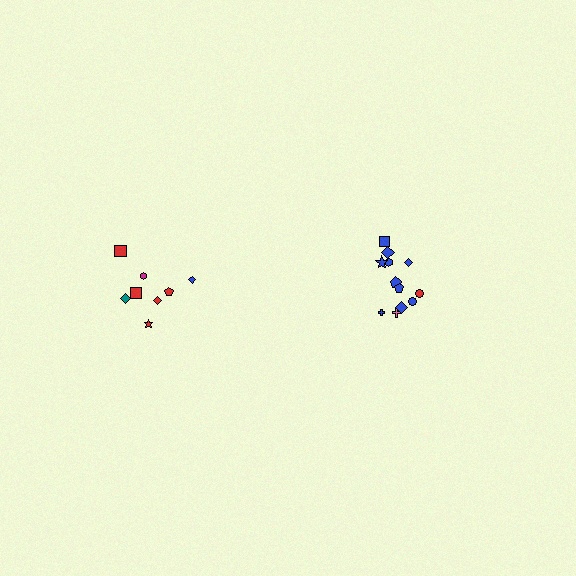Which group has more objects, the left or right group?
The right group.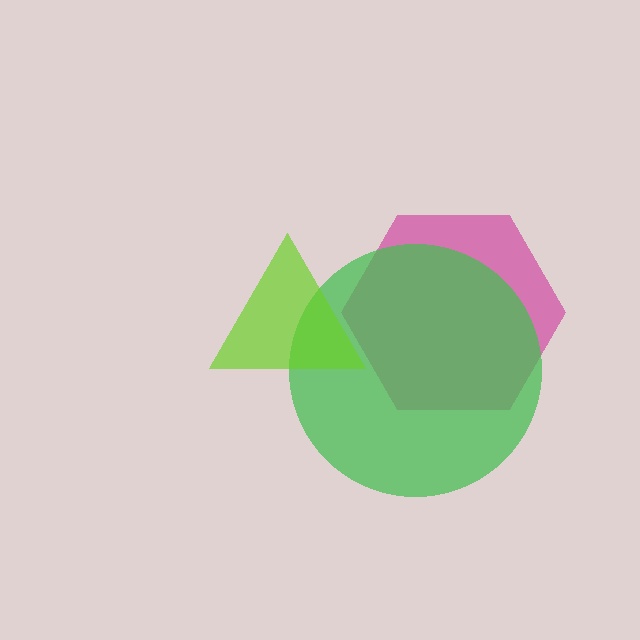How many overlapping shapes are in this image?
There are 3 overlapping shapes in the image.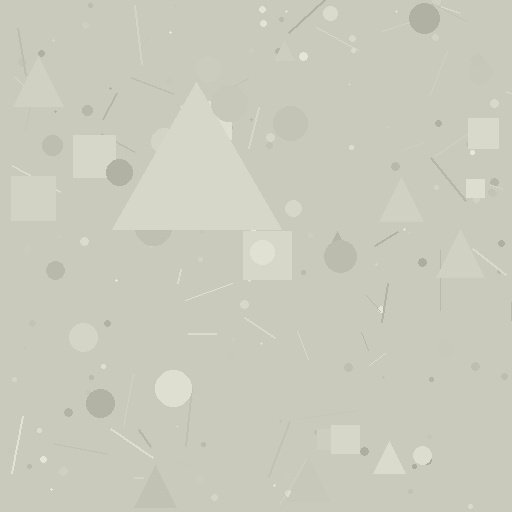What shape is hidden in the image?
A triangle is hidden in the image.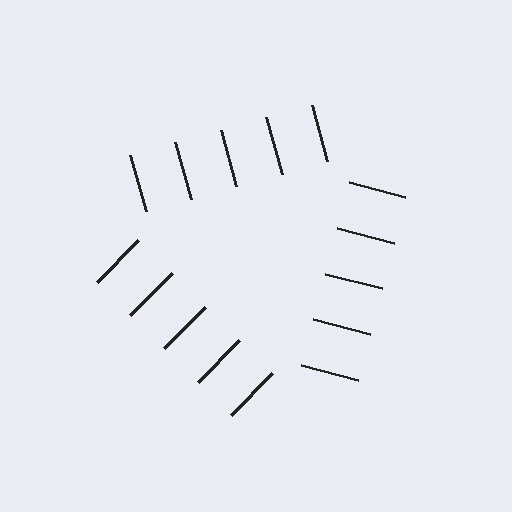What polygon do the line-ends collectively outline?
An illusory triangle — the line segments terminate on its edges but no continuous stroke is drawn.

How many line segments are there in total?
15 — 5 along each of the 3 edges.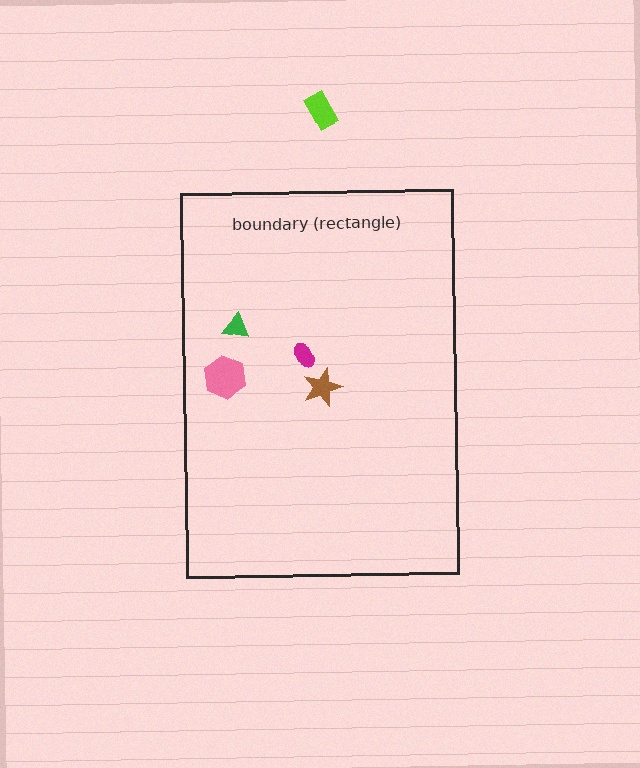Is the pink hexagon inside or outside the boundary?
Inside.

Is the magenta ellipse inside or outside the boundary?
Inside.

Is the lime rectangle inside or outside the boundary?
Outside.